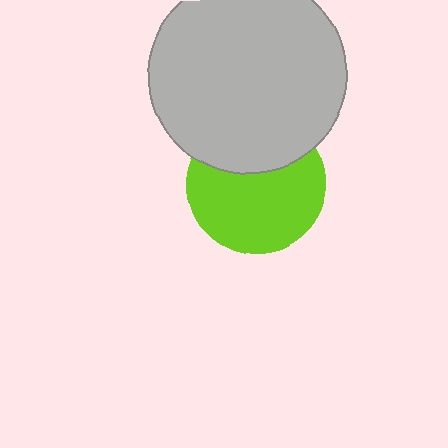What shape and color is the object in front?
The object in front is a light gray circle.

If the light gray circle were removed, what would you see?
You would see the complete lime circle.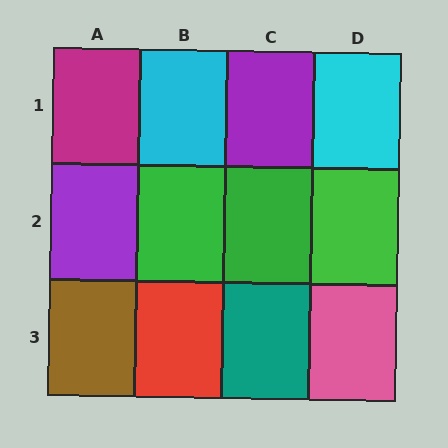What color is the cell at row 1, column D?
Cyan.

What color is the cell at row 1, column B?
Cyan.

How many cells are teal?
1 cell is teal.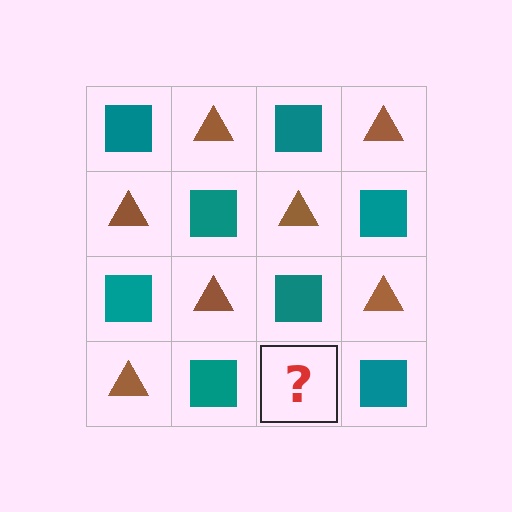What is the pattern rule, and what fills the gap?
The rule is that it alternates teal square and brown triangle in a checkerboard pattern. The gap should be filled with a brown triangle.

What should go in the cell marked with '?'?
The missing cell should contain a brown triangle.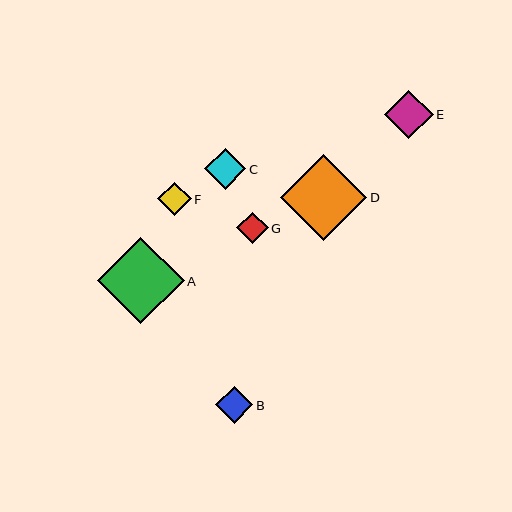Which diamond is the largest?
Diamond A is the largest with a size of approximately 86 pixels.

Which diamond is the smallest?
Diamond G is the smallest with a size of approximately 32 pixels.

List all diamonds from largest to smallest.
From largest to smallest: A, D, E, C, B, F, G.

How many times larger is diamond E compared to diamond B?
Diamond E is approximately 1.3 times the size of diamond B.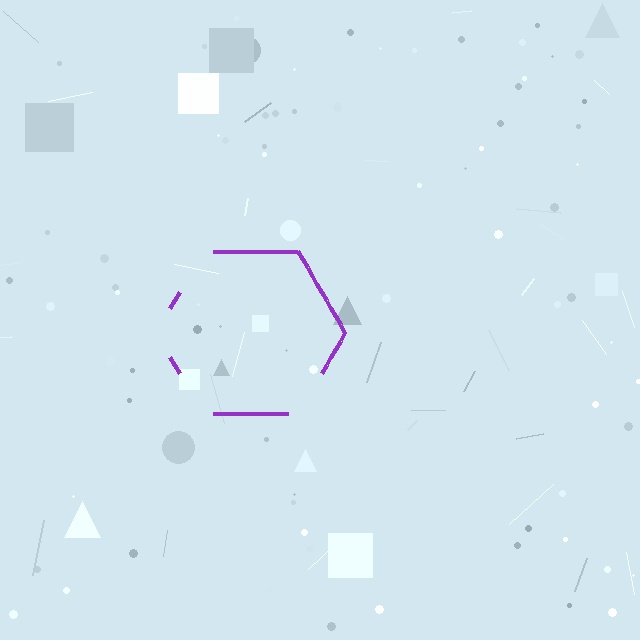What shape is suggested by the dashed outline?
The dashed outline suggests a hexagon.